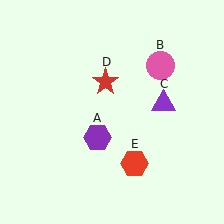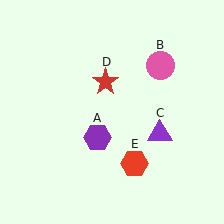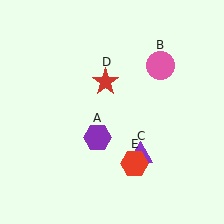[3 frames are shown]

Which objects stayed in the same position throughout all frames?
Purple hexagon (object A) and pink circle (object B) and red star (object D) and red hexagon (object E) remained stationary.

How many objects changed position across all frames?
1 object changed position: purple triangle (object C).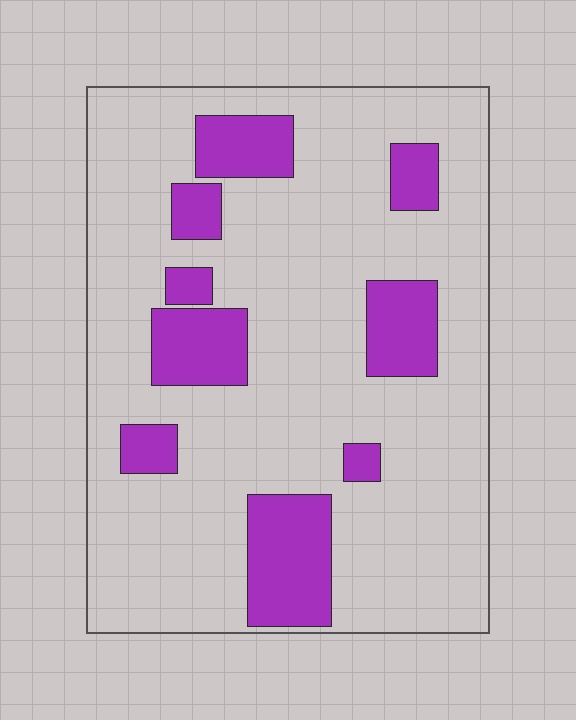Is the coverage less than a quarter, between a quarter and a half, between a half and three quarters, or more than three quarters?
Less than a quarter.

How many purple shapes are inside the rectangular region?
9.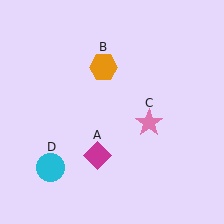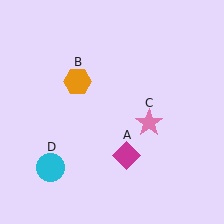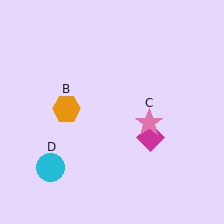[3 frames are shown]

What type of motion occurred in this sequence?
The magenta diamond (object A), orange hexagon (object B) rotated counterclockwise around the center of the scene.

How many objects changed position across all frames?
2 objects changed position: magenta diamond (object A), orange hexagon (object B).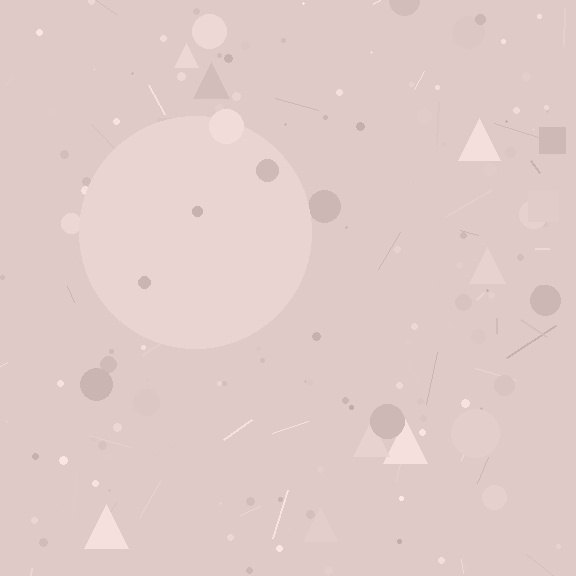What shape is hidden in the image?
A circle is hidden in the image.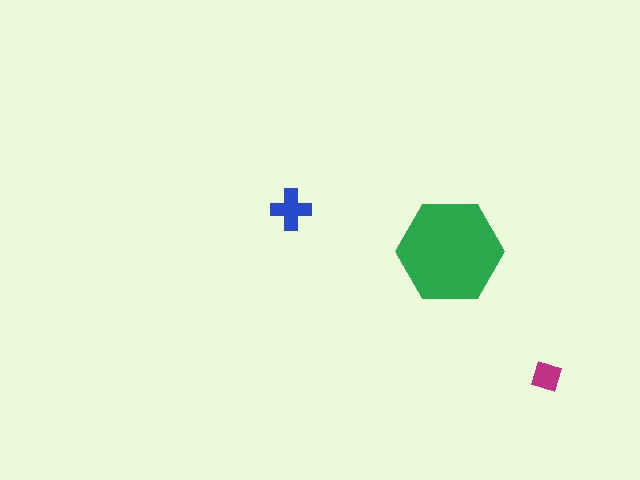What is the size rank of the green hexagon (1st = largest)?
1st.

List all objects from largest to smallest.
The green hexagon, the blue cross, the magenta diamond.